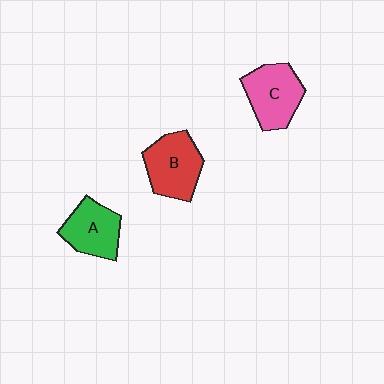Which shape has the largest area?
Shape B (red).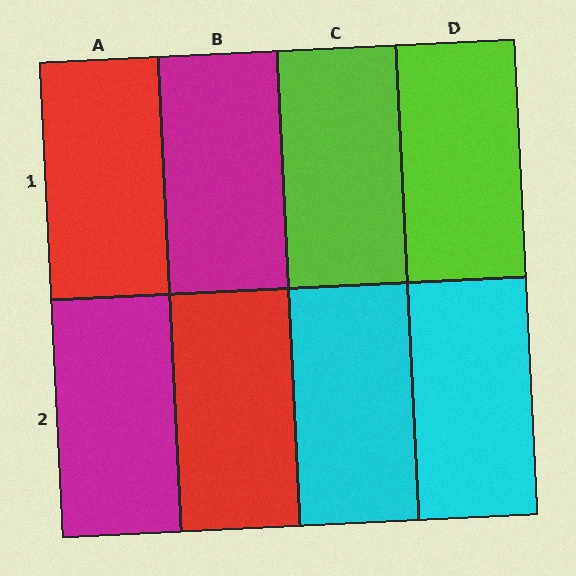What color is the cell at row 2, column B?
Red.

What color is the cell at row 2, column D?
Cyan.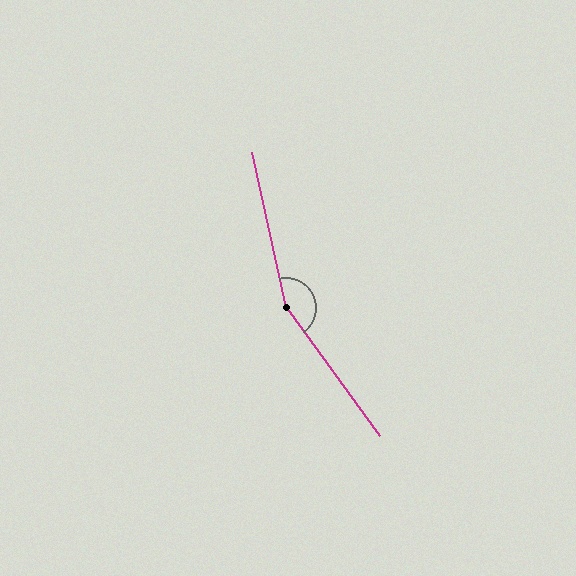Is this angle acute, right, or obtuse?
It is obtuse.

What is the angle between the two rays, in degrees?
Approximately 156 degrees.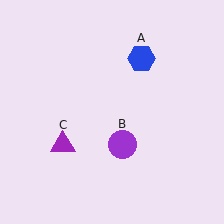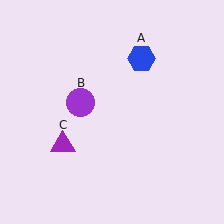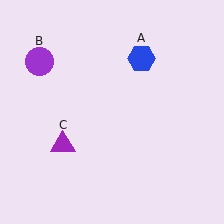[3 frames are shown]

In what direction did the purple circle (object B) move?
The purple circle (object B) moved up and to the left.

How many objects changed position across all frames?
1 object changed position: purple circle (object B).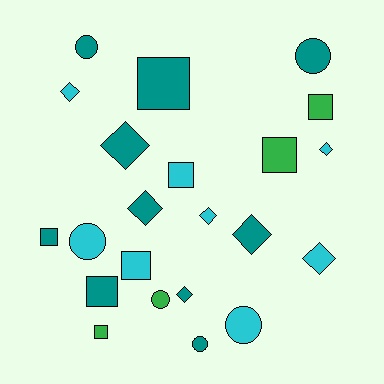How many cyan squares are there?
There are 2 cyan squares.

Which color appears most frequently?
Teal, with 10 objects.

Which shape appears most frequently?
Square, with 8 objects.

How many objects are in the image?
There are 22 objects.